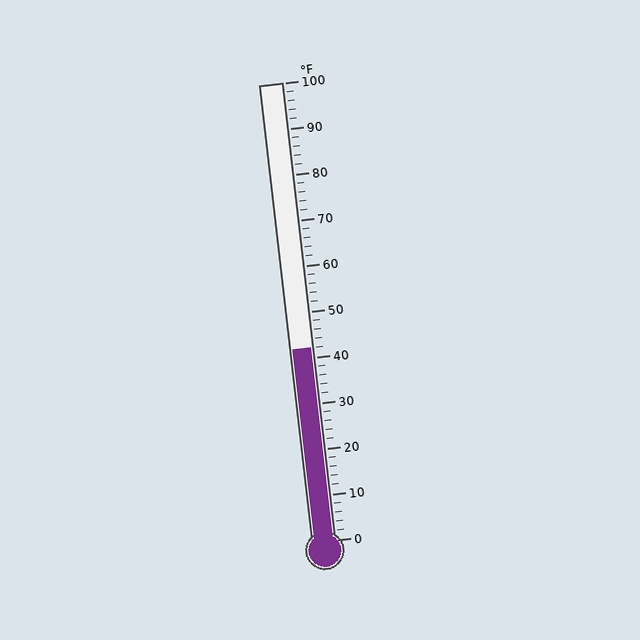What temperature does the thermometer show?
The thermometer shows approximately 42°F.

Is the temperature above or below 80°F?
The temperature is below 80°F.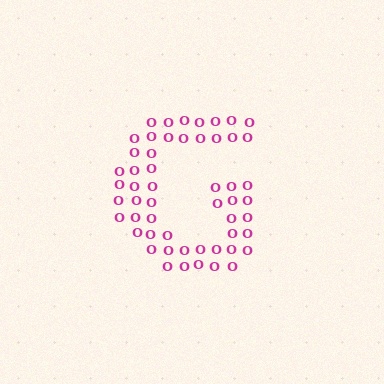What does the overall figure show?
The overall figure shows the letter G.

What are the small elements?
The small elements are letter O's.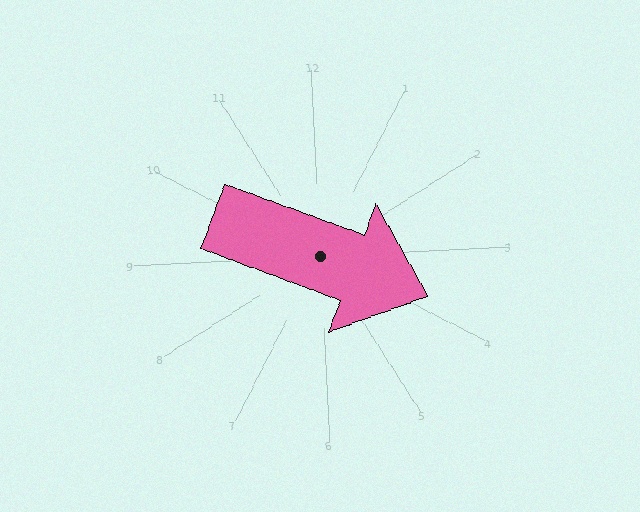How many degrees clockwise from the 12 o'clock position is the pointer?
Approximately 113 degrees.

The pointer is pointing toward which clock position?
Roughly 4 o'clock.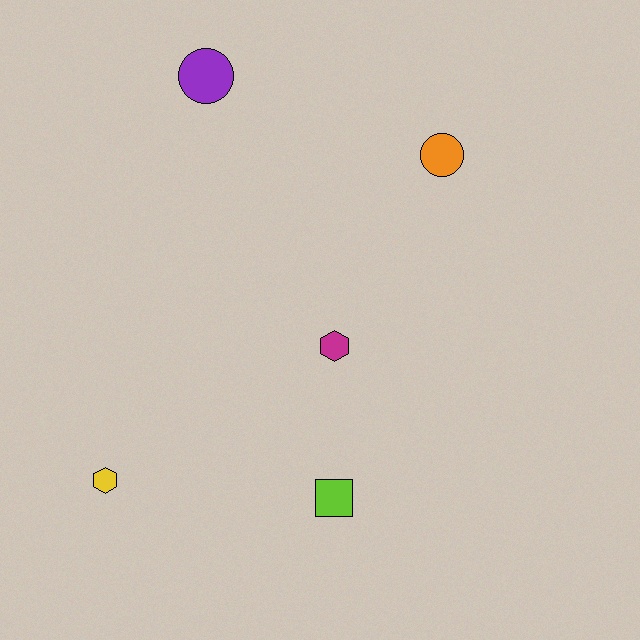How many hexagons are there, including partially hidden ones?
There are 2 hexagons.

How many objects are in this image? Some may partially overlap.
There are 5 objects.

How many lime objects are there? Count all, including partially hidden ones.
There is 1 lime object.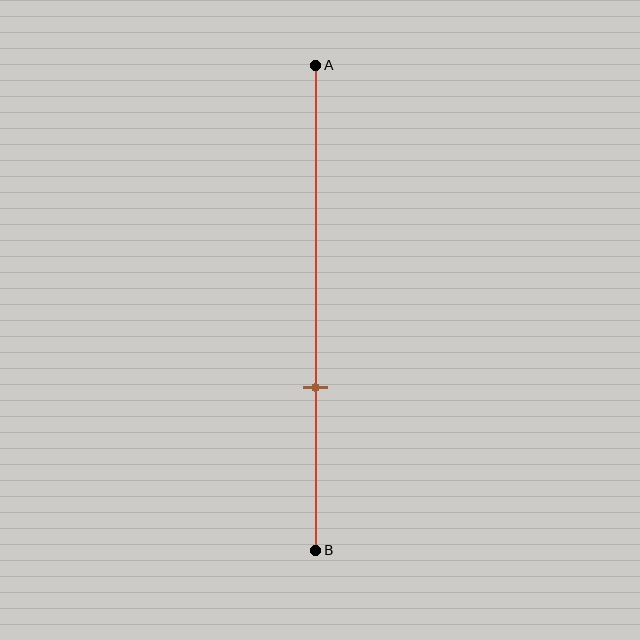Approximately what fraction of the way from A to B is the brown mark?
The brown mark is approximately 65% of the way from A to B.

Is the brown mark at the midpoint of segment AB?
No, the mark is at about 65% from A, not at the 50% midpoint.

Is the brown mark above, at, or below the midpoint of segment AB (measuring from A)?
The brown mark is below the midpoint of segment AB.